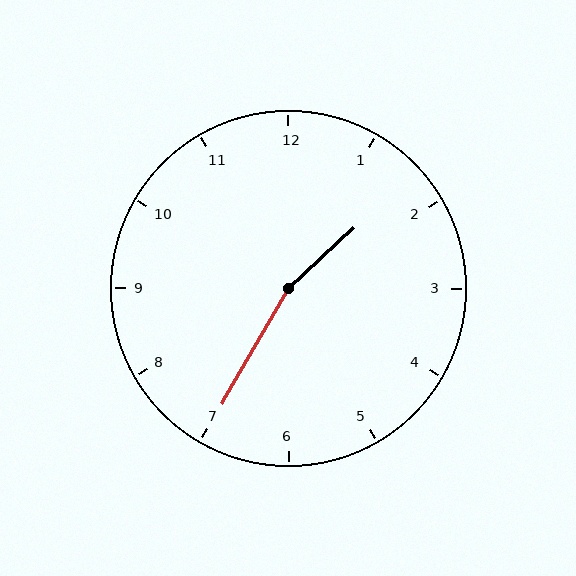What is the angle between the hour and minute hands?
Approximately 162 degrees.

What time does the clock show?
1:35.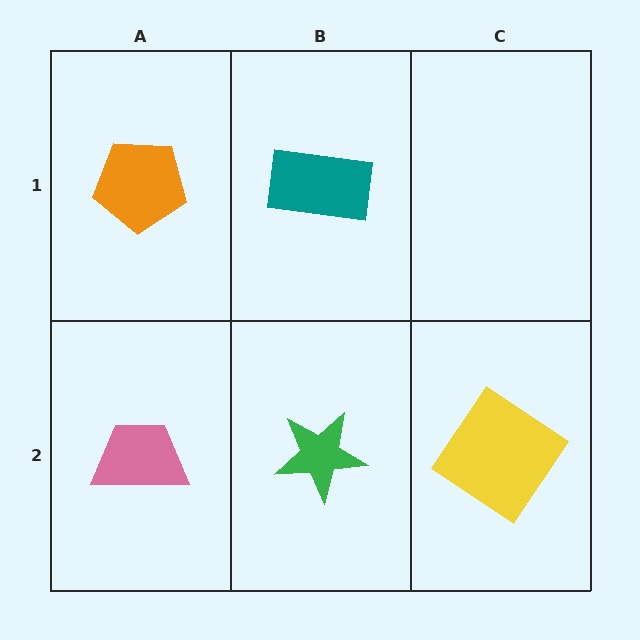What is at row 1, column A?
An orange pentagon.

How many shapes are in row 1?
2 shapes.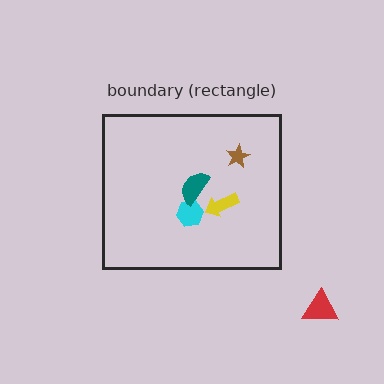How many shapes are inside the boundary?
4 inside, 1 outside.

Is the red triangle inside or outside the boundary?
Outside.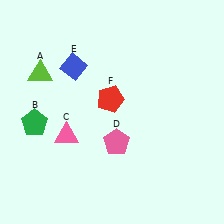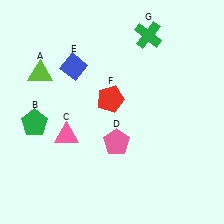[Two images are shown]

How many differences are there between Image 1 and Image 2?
There is 1 difference between the two images.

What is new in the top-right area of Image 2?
A green cross (G) was added in the top-right area of Image 2.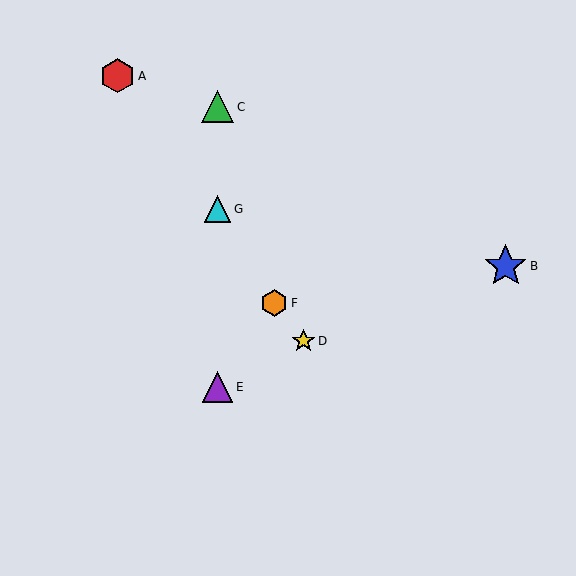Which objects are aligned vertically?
Objects C, E, G are aligned vertically.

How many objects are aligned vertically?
3 objects (C, E, G) are aligned vertically.